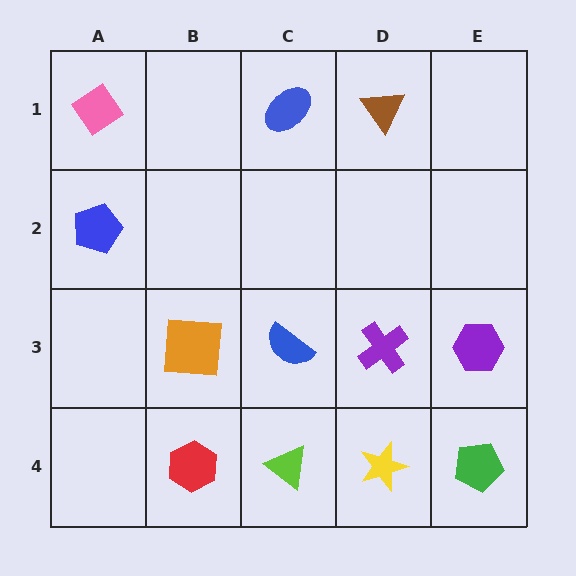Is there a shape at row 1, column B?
No, that cell is empty.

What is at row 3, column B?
An orange square.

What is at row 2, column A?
A blue pentagon.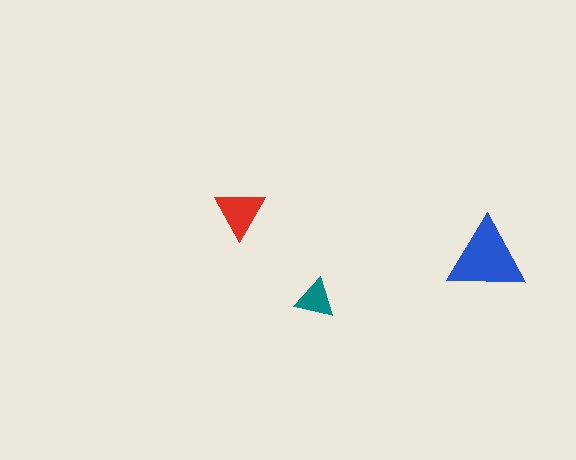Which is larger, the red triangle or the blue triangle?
The blue one.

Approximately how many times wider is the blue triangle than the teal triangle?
About 2 times wider.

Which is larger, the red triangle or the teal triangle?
The red one.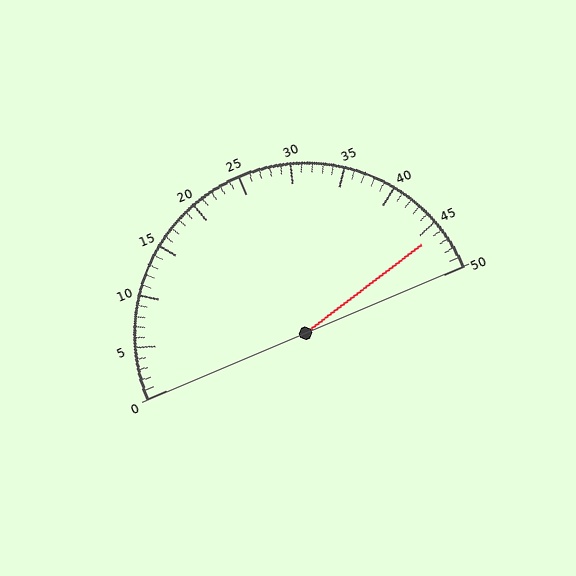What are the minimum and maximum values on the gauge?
The gauge ranges from 0 to 50.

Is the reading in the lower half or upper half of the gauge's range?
The reading is in the upper half of the range (0 to 50).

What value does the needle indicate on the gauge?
The needle indicates approximately 46.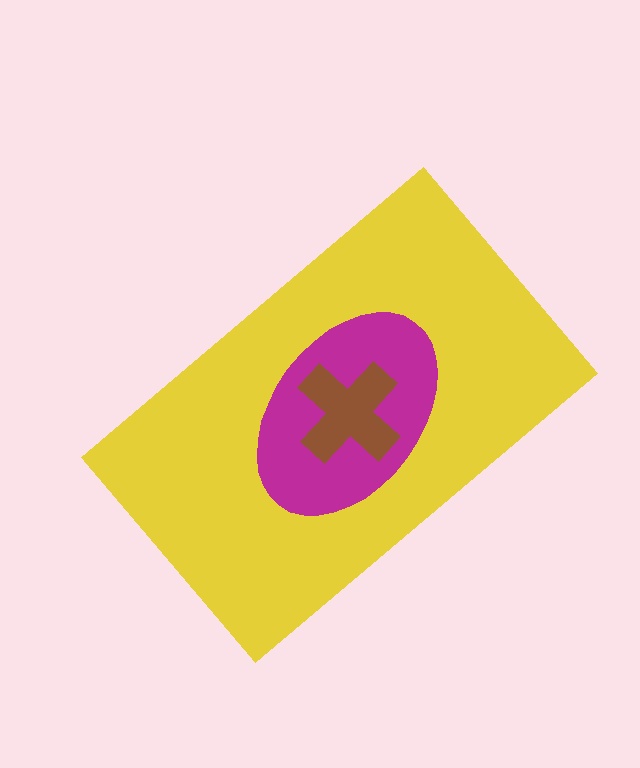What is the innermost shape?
The brown cross.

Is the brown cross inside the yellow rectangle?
Yes.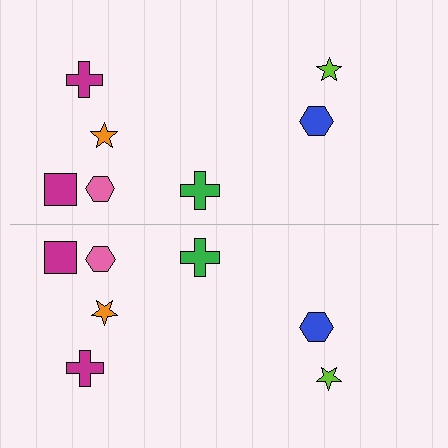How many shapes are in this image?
There are 14 shapes in this image.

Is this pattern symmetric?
Yes, this pattern has bilateral (reflection) symmetry.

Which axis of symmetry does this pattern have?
The pattern has a horizontal axis of symmetry running through the center of the image.